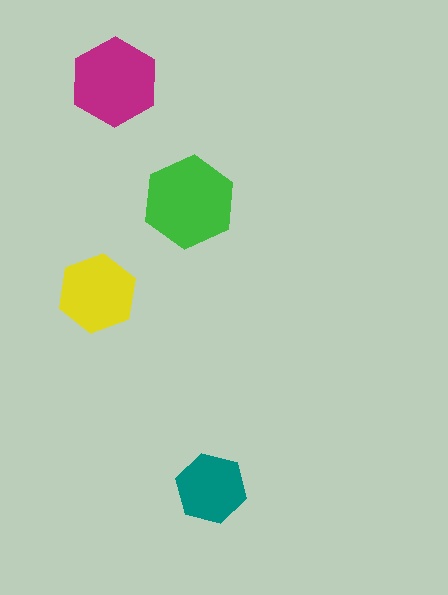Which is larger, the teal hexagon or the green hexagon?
The green one.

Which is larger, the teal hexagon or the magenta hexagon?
The magenta one.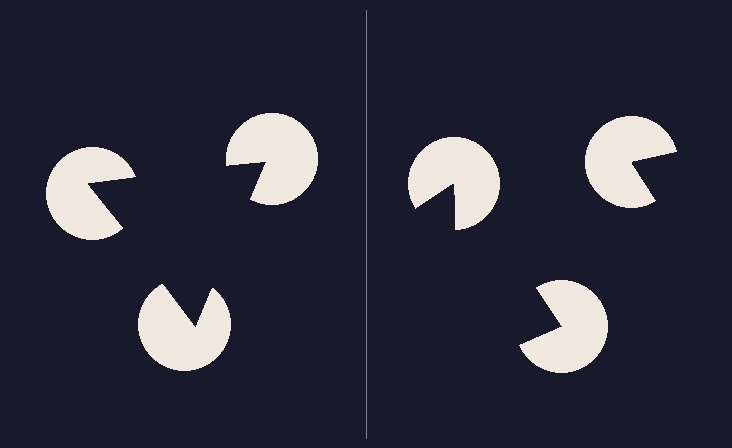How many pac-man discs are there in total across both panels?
6 — 3 on each side.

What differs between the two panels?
The pac-man discs are positioned identically on both sides; only the wedge orientations differ. On the left they align to a triangle; on the right they are misaligned.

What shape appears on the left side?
An illusory triangle.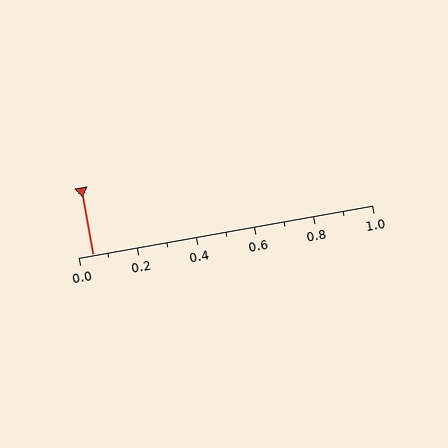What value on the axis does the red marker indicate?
The marker indicates approximately 0.05.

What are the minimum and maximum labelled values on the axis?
The axis runs from 0.0 to 1.0.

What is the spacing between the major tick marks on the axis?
The major ticks are spaced 0.2 apart.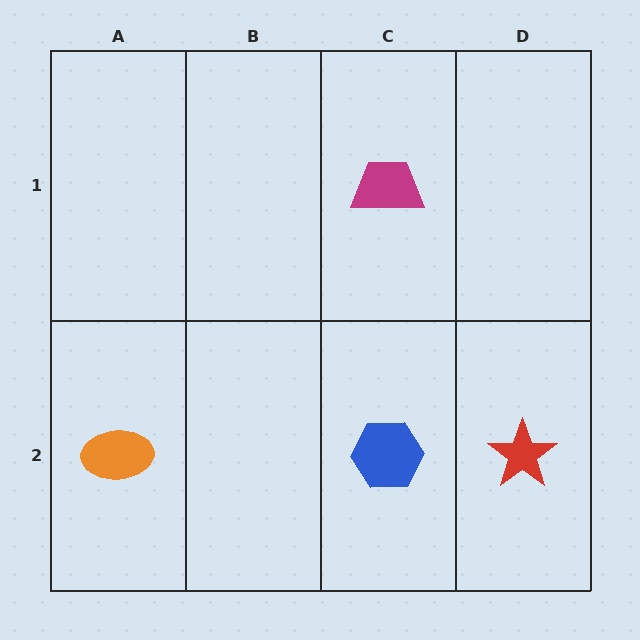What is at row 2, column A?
An orange ellipse.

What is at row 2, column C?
A blue hexagon.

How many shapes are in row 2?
3 shapes.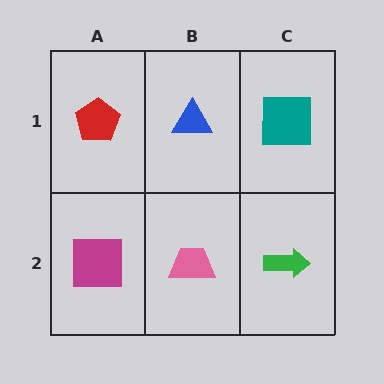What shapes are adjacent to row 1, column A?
A magenta square (row 2, column A), a blue triangle (row 1, column B).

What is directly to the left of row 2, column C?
A pink trapezoid.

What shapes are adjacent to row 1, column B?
A pink trapezoid (row 2, column B), a red pentagon (row 1, column A), a teal square (row 1, column C).